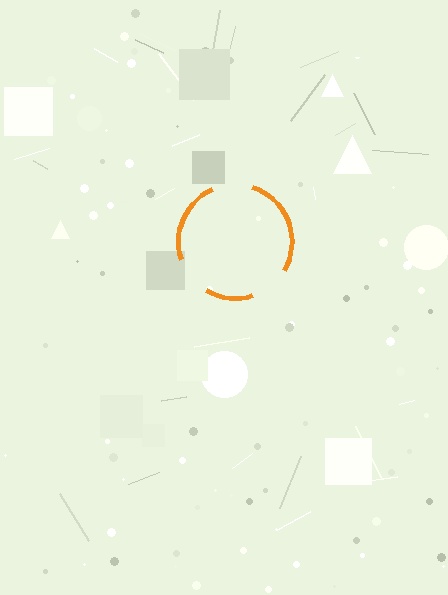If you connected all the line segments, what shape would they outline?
They would outline a circle.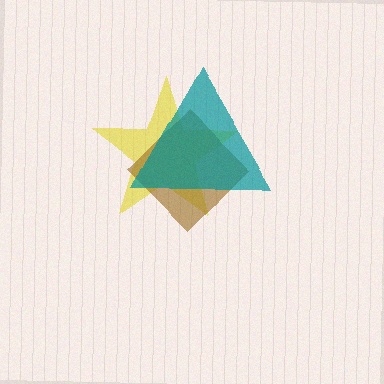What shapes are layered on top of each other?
The layered shapes are: a yellow star, a brown diamond, a teal triangle.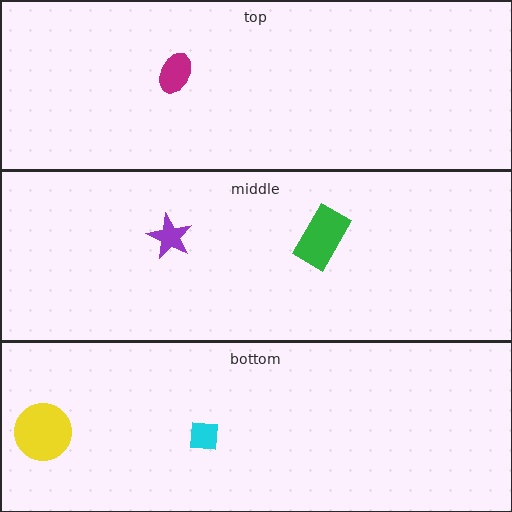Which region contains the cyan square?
The bottom region.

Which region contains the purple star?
The middle region.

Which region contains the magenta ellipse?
The top region.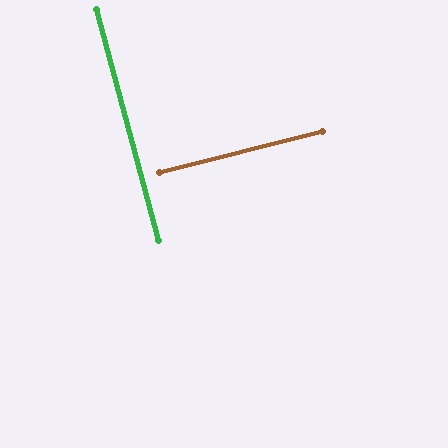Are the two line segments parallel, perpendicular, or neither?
Perpendicular — they meet at approximately 89°.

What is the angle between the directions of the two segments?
Approximately 89 degrees.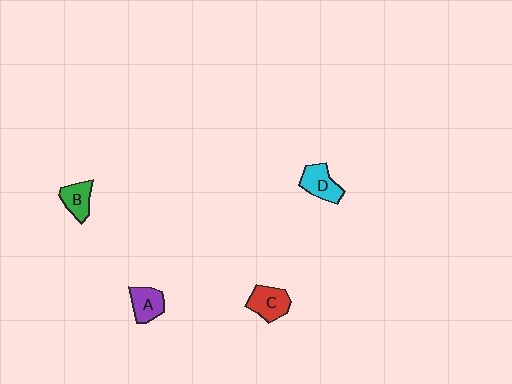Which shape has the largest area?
Shape C (red).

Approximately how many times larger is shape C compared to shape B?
Approximately 1.2 times.